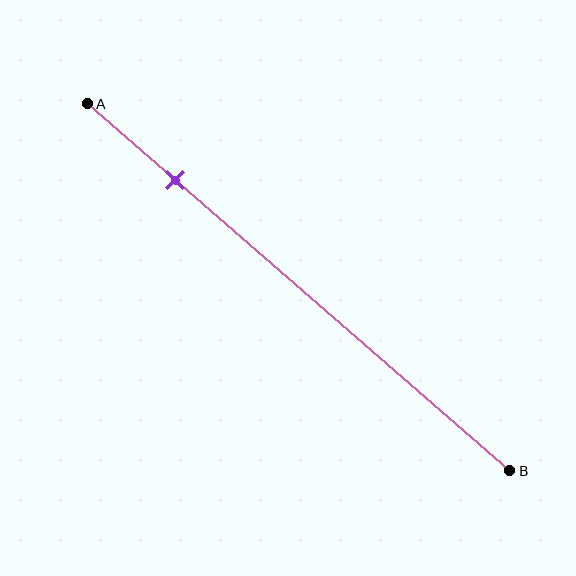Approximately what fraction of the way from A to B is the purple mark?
The purple mark is approximately 20% of the way from A to B.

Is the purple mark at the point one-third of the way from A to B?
No, the mark is at about 20% from A, not at the 33% one-third point.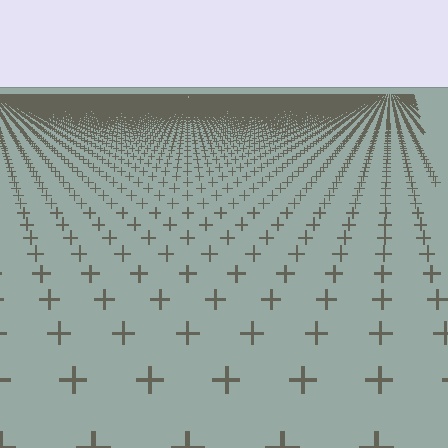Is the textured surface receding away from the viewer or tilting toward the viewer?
The surface is receding away from the viewer. Texture elements get smaller and denser toward the top.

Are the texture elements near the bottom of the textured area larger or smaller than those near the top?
Larger. Near the bottom, elements are closer to the viewer and appear at a bigger on-screen size.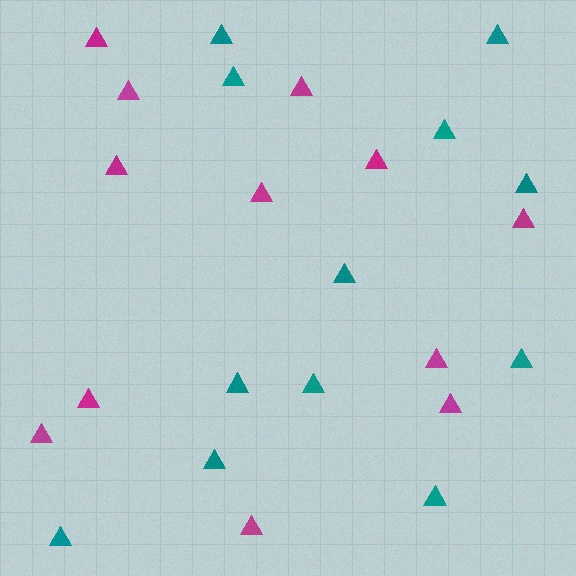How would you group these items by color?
There are 2 groups: one group of magenta triangles (12) and one group of teal triangles (12).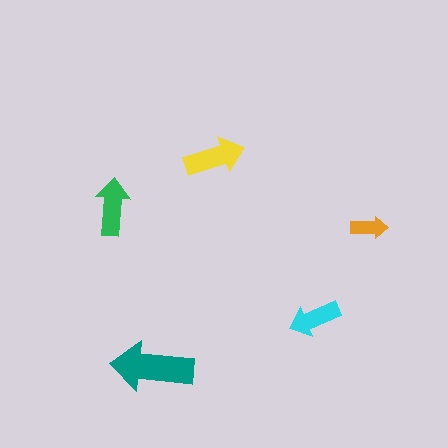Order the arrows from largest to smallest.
the teal one, the yellow one, the green one, the cyan one, the orange one.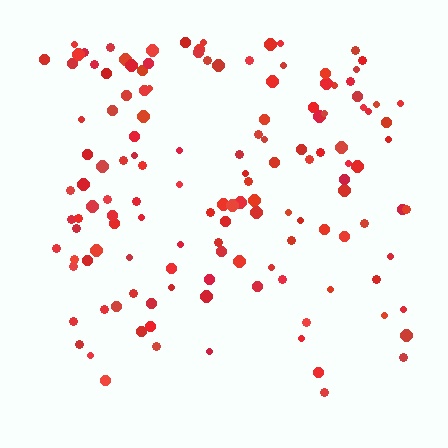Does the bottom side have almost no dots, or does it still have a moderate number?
Still a moderate number, just noticeably fewer than the top.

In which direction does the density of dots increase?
From bottom to top, with the top side densest.